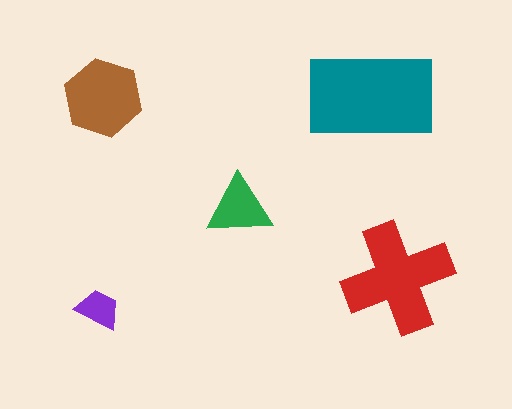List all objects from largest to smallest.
The teal rectangle, the red cross, the brown hexagon, the green triangle, the purple trapezoid.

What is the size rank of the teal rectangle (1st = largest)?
1st.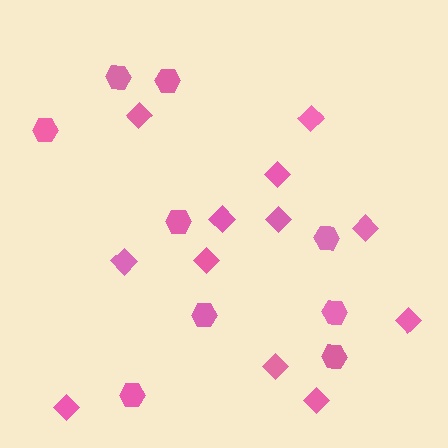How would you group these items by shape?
There are 2 groups: one group of hexagons (9) and one group of diamonds (12).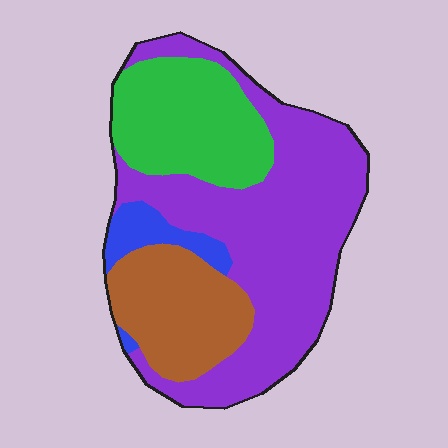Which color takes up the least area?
Blue, at roughly 5%.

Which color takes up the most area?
Purple, at roughly 50%.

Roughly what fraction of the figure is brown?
Brown takes up about one fifth (1/5) of the figure.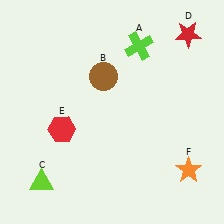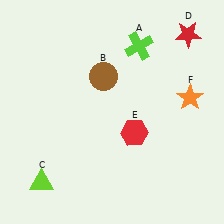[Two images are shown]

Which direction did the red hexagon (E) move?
The red hexagon (E) moved right.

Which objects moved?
The objects that moved are: the red hexagon (E), the orange star (F).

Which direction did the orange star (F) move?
The orange star (F) moved up.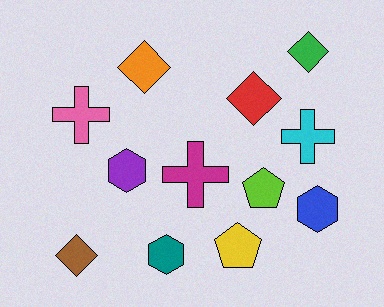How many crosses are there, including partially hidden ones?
There are 3 crosses.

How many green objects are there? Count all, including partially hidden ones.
There is 1 green object.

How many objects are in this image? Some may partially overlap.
There are 12 objects.